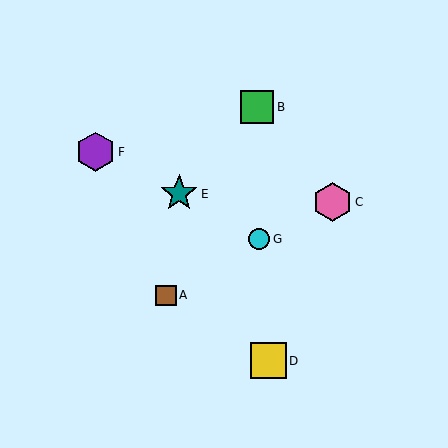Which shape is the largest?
The pink hexagon (labeled C) is the largest.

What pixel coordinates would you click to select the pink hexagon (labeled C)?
Click at (333, 202) to select the pink hexagon C.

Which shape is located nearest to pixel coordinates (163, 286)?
The brown square (labeled A) at (166, 295) is nearest to that location.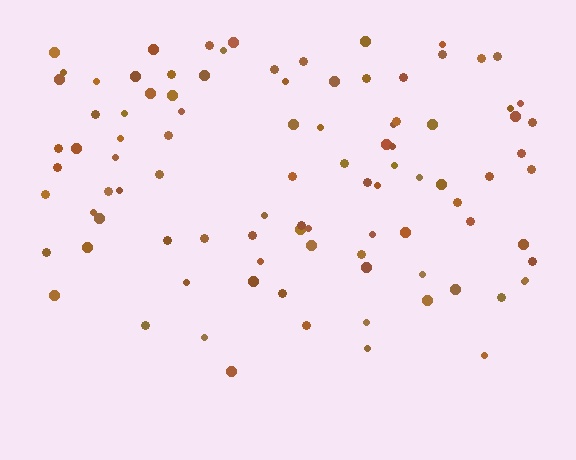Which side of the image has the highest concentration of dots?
The top.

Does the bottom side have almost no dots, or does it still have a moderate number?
Still a moderate number, just noticeably fewer than the top.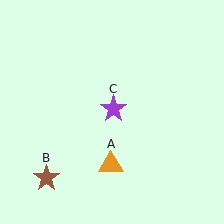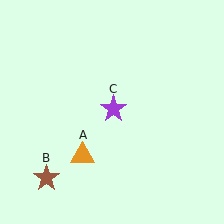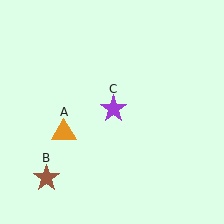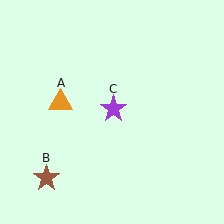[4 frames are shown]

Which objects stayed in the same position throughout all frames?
Brown star (object B) and purple star (object C) remained stationary.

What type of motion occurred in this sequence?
The orange triangle (object A) rotated clockwise around the center of the scene.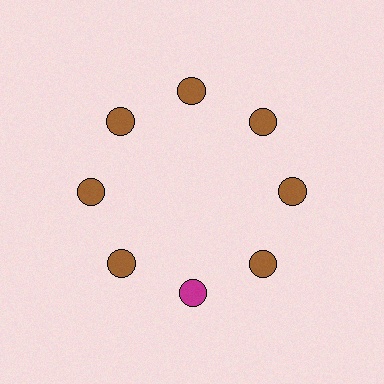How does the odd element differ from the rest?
It has a different color: magenta instead of brown.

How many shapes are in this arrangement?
There are 8 shapes arranged in a ring pattern.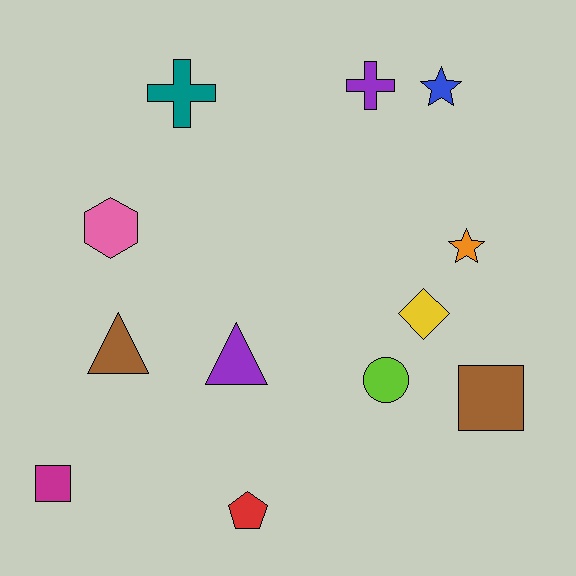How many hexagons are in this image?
There is 1 hexagon.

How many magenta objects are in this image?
There is 1 magenta object.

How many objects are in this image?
There are 12 objects.